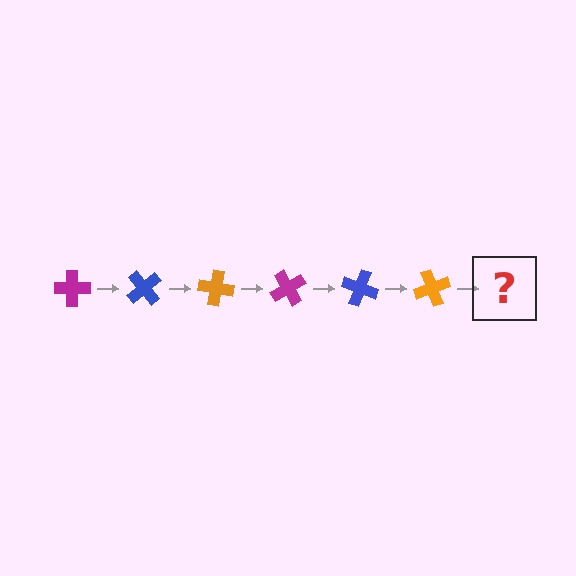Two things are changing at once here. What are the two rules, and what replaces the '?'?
The two rules are that it rotates 50 degrees each step and the color cycles through magenta, blue, and orange. The '?' should be a magenta cross, rotated 300 degrees from the start.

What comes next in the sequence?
The next element should be a magenta cross, rotated 300 degrees from the start.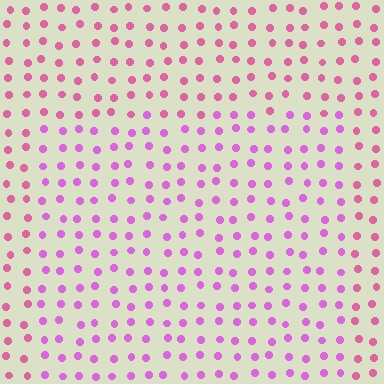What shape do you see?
I see a rectangle.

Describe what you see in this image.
The image is filled with small pink elements in a uniform arrangement. A rectangle-shaped region is visible where the elements are tinted to a slightly different hue, forming a subtle color boundary.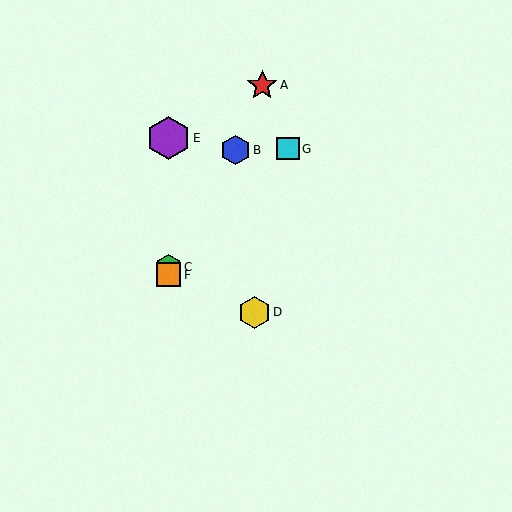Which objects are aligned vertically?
Objects C, E, F are aligned vertically.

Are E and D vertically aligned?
No, E is at x≈168 and D is at x≈254.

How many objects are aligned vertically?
3 objects (C, E, F) are aligned vertically.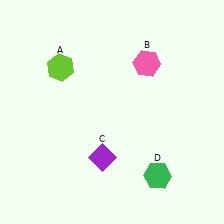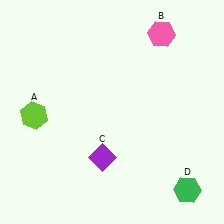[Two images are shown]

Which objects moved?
The objects that moved are: the lime hexagon (A), the pink hexagon (B), the green hexagon (D).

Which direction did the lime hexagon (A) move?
The lime hexagon (A) moved down.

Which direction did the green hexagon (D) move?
The green hexagon (D) moved right.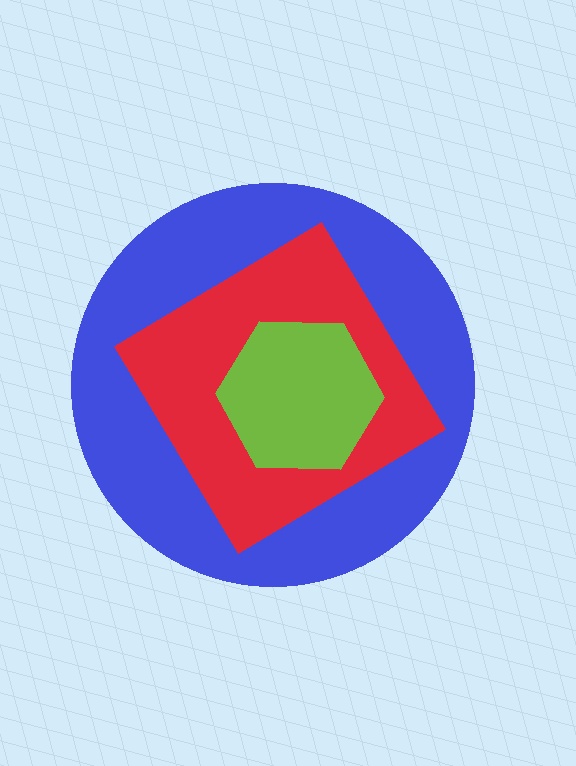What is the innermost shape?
The lime hexagon.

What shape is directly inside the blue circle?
The red diamond.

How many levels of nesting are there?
3.